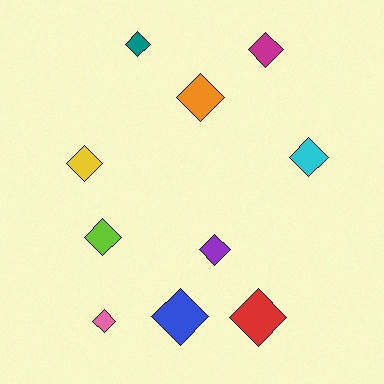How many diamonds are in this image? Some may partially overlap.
There are 10 diamonds.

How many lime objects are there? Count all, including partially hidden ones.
There is 1 lime object.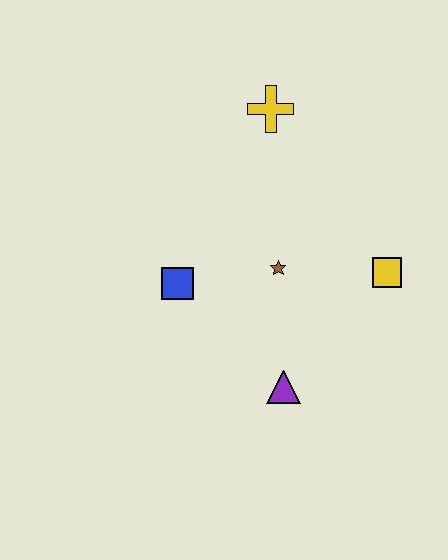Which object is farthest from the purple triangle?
The yellow cross is farthest from the purple triangle.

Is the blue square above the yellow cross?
No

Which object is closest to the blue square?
The brown star is closest to the blue square.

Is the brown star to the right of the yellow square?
No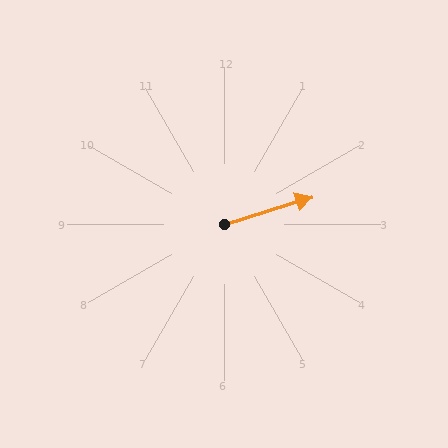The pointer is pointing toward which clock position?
Roughly 2 o'clock.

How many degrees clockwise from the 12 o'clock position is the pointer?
Approximately 73 degrees.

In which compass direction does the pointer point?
East.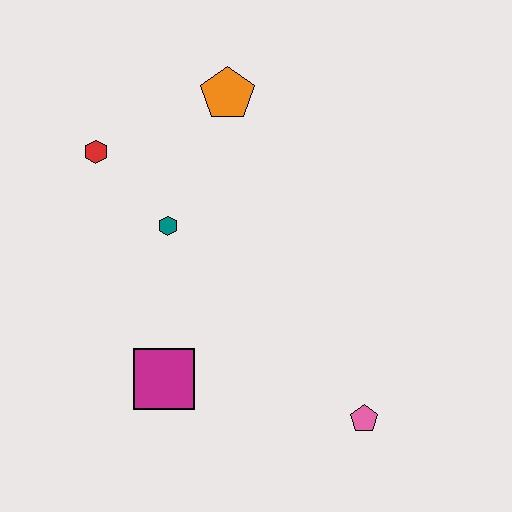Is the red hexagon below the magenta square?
No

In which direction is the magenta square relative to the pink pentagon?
The magenta square is to the left of the pink pentagon.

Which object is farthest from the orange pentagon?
The pink pentagon is farthest from the orange pentagon.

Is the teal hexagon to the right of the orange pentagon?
No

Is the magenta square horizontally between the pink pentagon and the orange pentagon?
No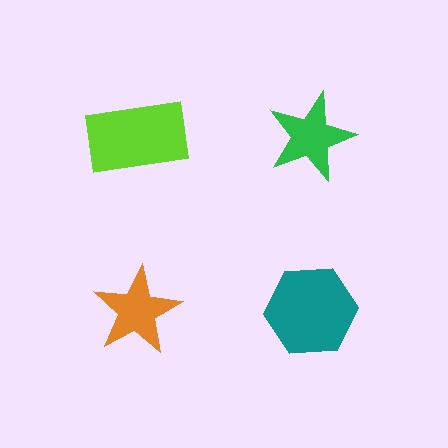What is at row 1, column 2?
A green star.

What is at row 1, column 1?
A lime rectangle.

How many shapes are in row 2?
2 shapes.